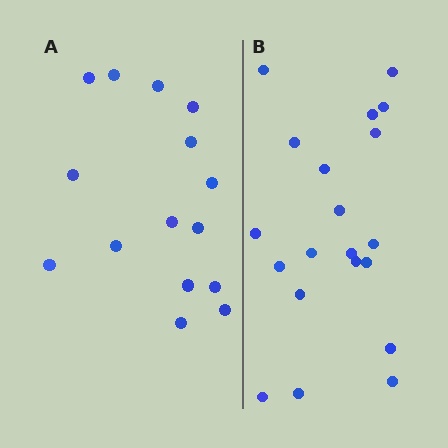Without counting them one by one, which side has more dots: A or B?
Region B (the right region) has more dots.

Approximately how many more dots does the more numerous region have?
Region B has about 5 more dots than region A.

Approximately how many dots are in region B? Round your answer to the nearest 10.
About 20 dots.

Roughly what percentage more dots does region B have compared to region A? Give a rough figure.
About 35% more.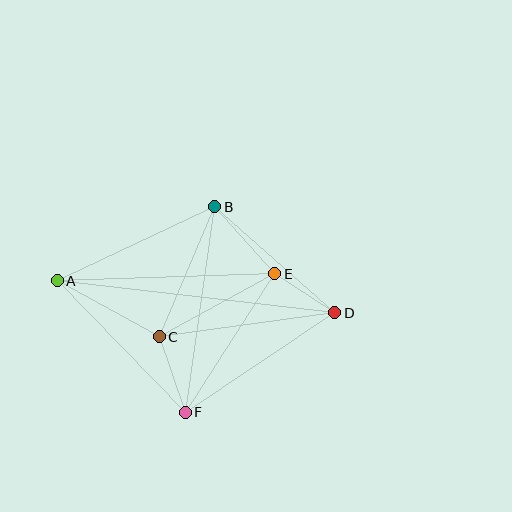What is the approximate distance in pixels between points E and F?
The distance between E and F is approximately 165 pixels.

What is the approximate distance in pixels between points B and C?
The distance between B and C is approximately 141 pixels.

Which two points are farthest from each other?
Points A and D are farthest from each other.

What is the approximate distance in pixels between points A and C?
The distance between A and C is approximately 116 pixels.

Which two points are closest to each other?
Points D and E are closest to each other.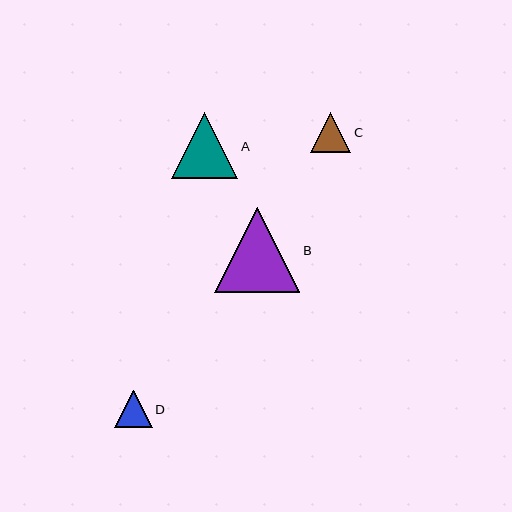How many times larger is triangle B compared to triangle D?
Triangle B is approximately 2.3 times the size of triangle D.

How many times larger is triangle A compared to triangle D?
Triangle A is approximately 1.8 times the size of triangle D.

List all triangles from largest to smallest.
From largest to smallest: B, A, C, D.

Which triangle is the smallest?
Triangle D is the smallest with a size of approximately 37 pixels.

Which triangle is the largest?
Triangle B is the largest with a size of approximately 85 pixels.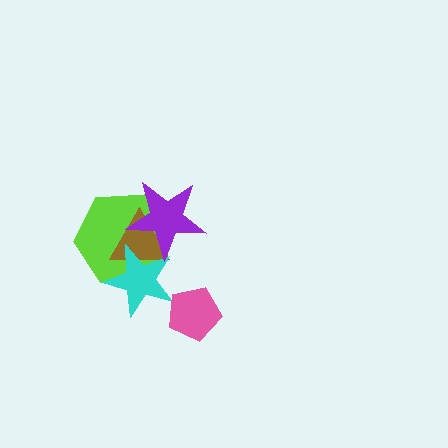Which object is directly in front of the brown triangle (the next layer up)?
The cyan star is directly in front of the brown triangle.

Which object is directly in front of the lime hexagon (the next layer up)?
The brown triangle is directly in front of the lime hexagon.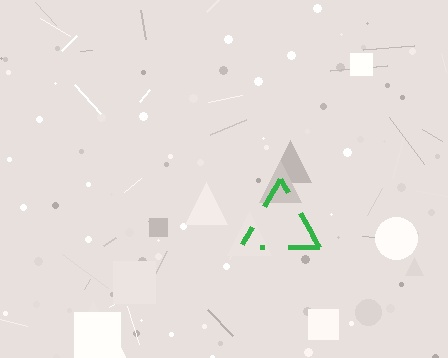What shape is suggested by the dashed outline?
The dashed outline suggests a triangle.